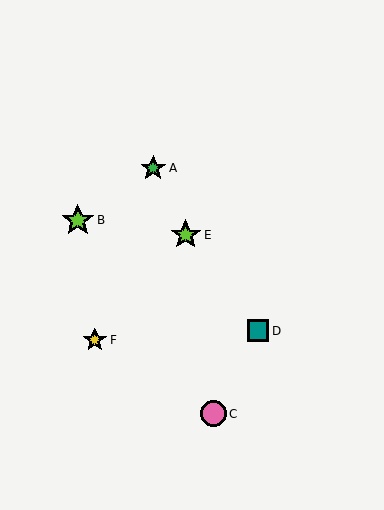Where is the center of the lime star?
The center of the lime star is at (78, 220).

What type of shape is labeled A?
Shape A is a green star.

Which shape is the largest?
The lime star (labeled B) is the largest.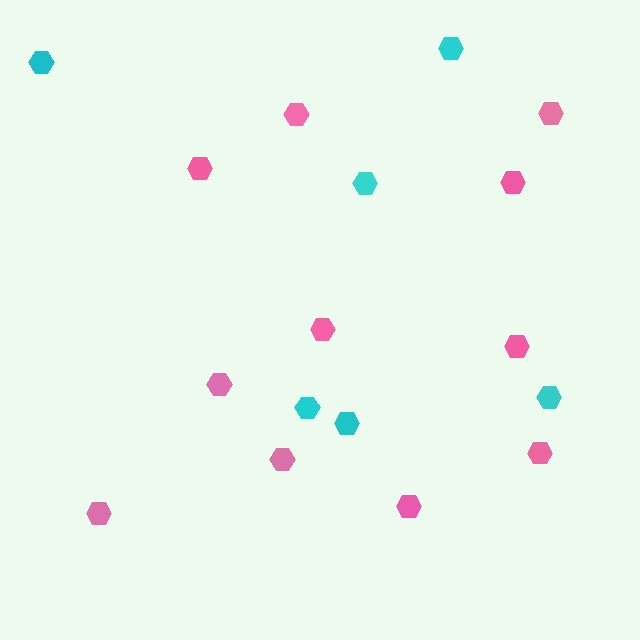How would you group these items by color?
There are 2 groups: one group of pink hexagons (11) and one group of cyan hexagons (6).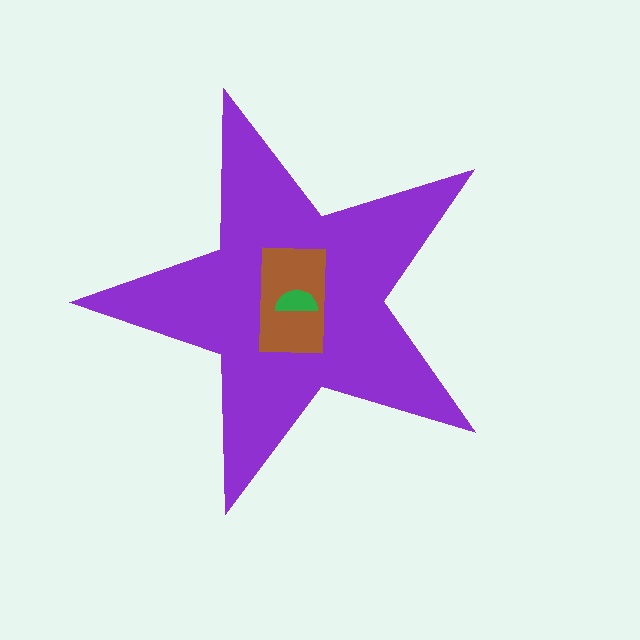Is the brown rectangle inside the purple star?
Yes.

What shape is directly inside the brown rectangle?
The green semicircle.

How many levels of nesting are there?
3.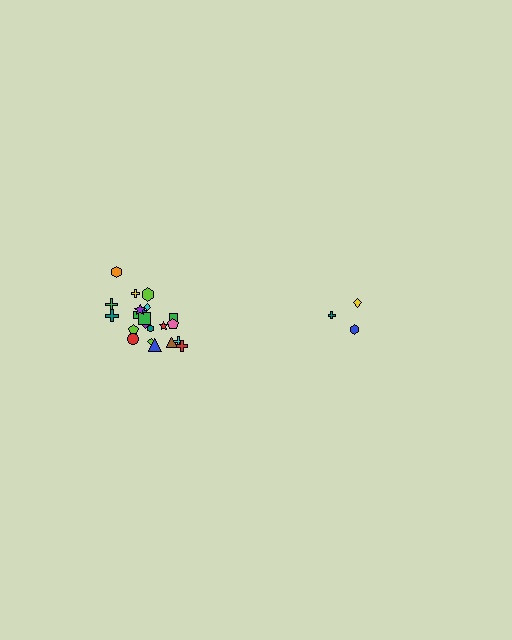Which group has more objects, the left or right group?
The left group.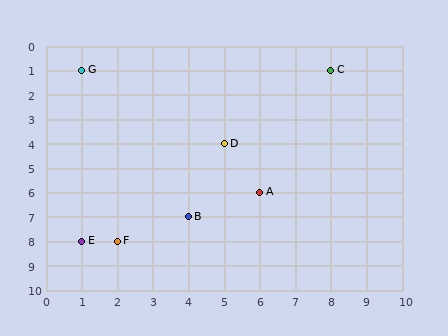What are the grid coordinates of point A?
Point A is at grid coordinates (6, 6).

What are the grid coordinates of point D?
Point D is at grid coordinates (5, 4).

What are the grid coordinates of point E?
Point E is at grid coordinates (1, 8).